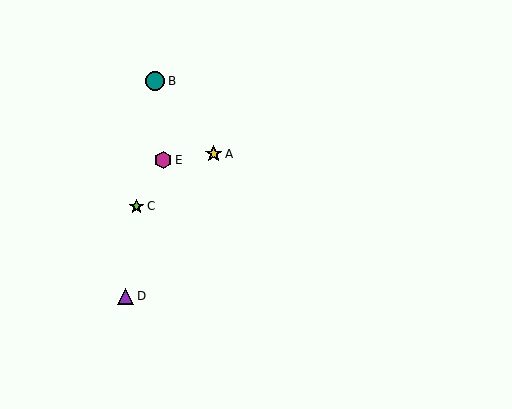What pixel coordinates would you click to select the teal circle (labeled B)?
Click at (155, 81) to select the teal circle B.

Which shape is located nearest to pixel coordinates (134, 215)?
The lime star (labeled C) at (136, 206) is nearest to that location.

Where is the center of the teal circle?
The center of the teal circle is at (155, 81).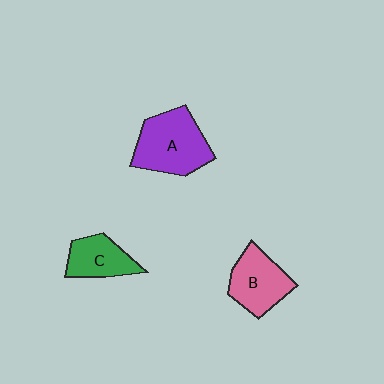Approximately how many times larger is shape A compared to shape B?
Approximately 1.3 times.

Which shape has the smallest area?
Shape C (green).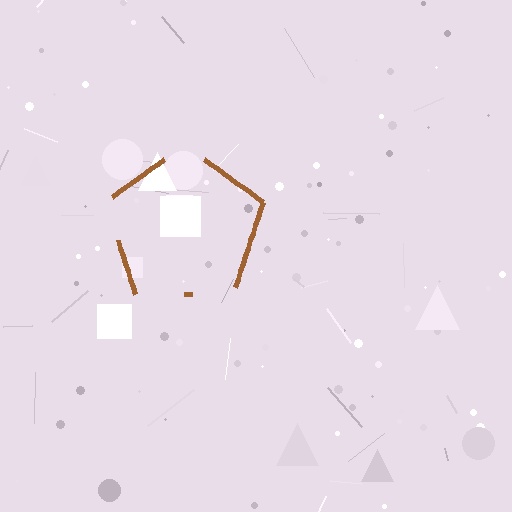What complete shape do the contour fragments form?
The contour fragments form a pentagon.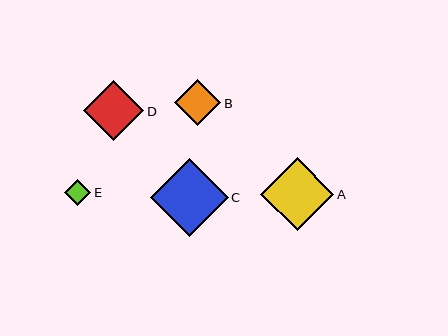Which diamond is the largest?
Diamond C is the largest with a size of approximately 78 pixels.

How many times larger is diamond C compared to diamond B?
Diamond C is approximately 1.7 times the size of diamond B.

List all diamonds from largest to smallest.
From largest to smallest: C, A, D, B, E.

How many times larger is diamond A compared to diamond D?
Diamond A is approximately 1.2 times the size of diamond D.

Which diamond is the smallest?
Diamond E is the smallest with a size of approximately 26 pixels.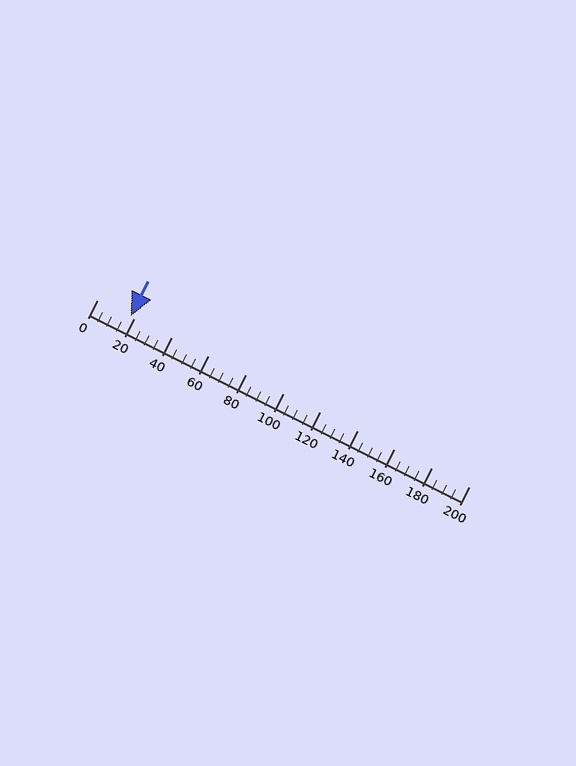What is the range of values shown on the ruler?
The ruler shows values from 0 to 200.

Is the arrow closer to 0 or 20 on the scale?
The arrow is closer to 20.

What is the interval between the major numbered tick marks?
The major tick marks are spaced 20 units apart.